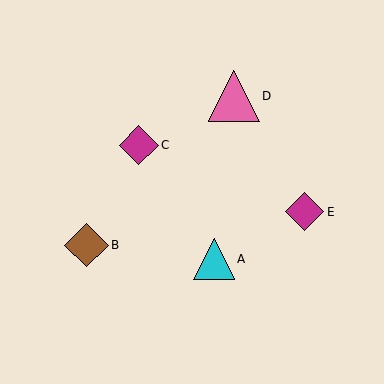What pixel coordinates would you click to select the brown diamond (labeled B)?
Click at (87, 245) to select the brown diamond B.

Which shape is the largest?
The pink triangle (labeled D) is the largest.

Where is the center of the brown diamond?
The center of the brown diamond is at (87, 245).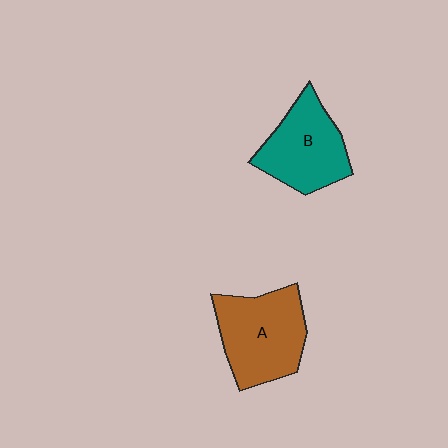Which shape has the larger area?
Shape A (brown).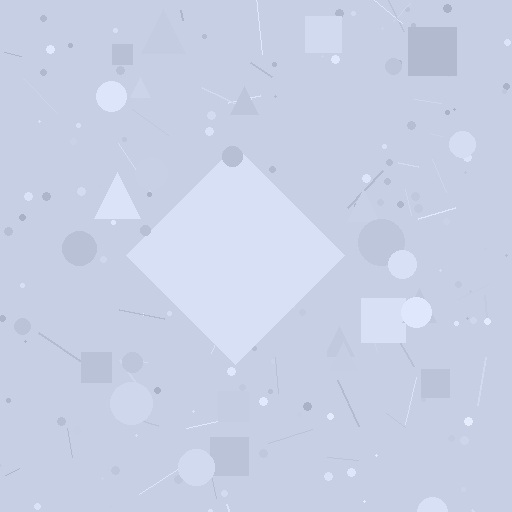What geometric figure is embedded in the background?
A diamond is embedded in the background.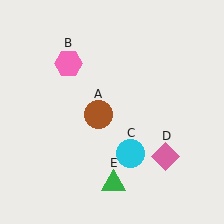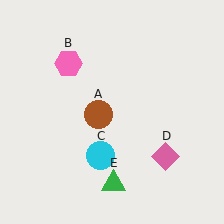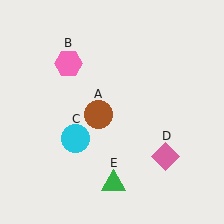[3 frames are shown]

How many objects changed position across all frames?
1 object changed position: cyan circle (object C).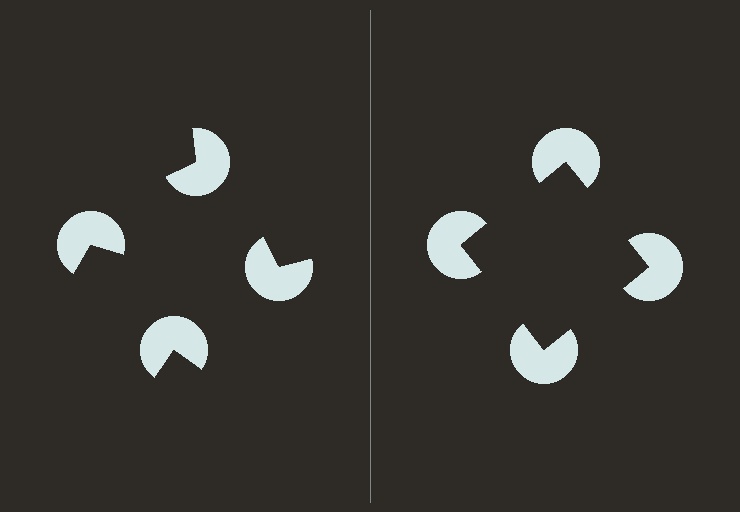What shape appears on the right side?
An illusory square.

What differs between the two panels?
The pac-man discs are positioned identically on both sides; only the wedge orientations differ. On the right they align to a square; on the left they are misaligned.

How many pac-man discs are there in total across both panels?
8 — 4 on each side.